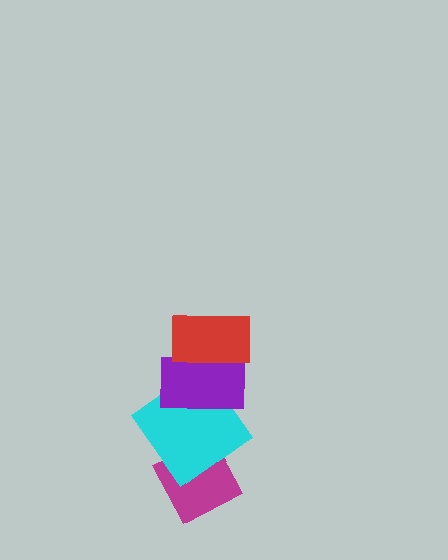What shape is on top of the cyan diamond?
The purple rectangle is on top of the cyan diamond.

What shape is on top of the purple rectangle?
The red rectangle is on top of the purple rectangle.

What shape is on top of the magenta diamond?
The cyan diamond is on top of the magenta diamond.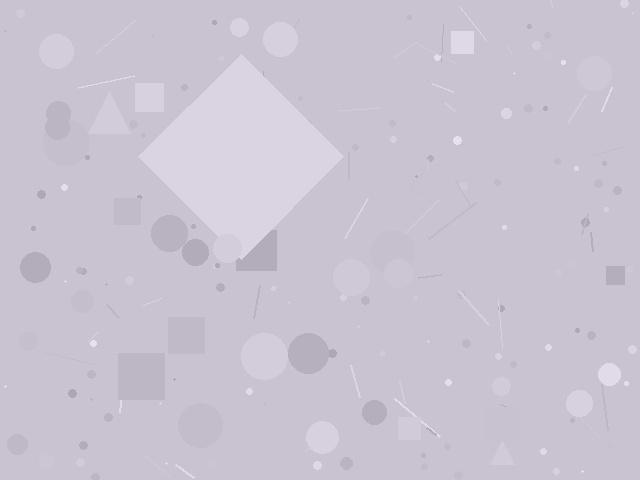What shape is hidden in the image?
A diamond is hidden in the image.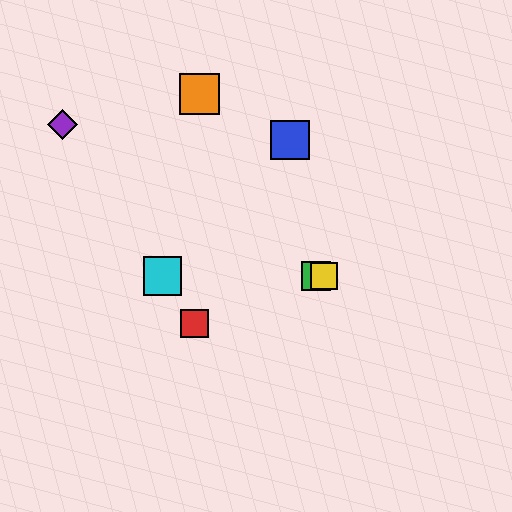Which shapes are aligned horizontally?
The green square, the yellow square, the cyan square are aligned horizontally.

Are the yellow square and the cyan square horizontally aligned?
Yes, both are at y≈276.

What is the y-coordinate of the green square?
The green square is at y≈276.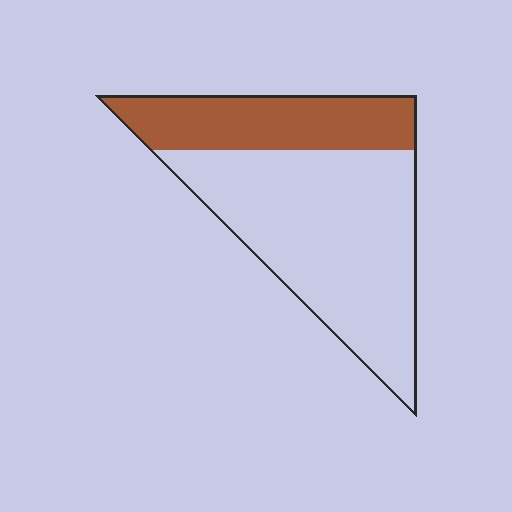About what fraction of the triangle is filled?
About one third (1/3).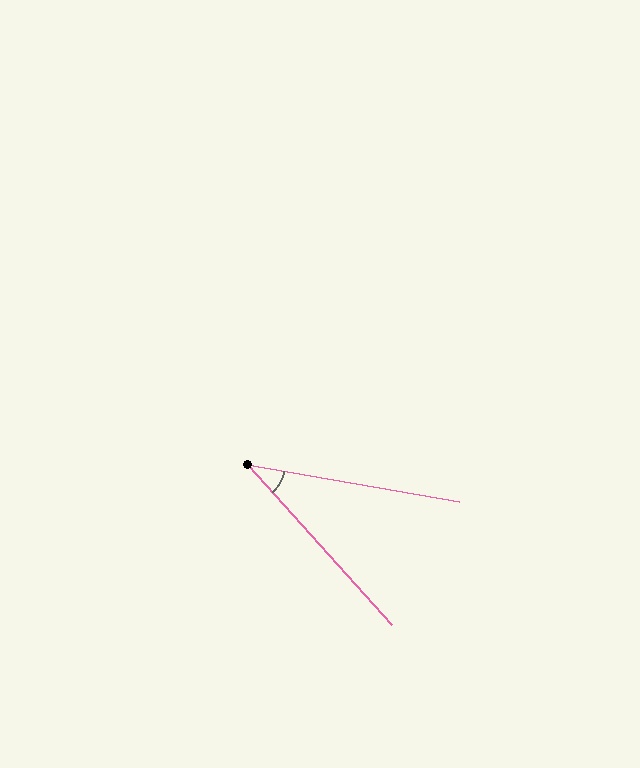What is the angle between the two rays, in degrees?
Approximately 38 degrees.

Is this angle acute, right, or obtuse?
It is acute.